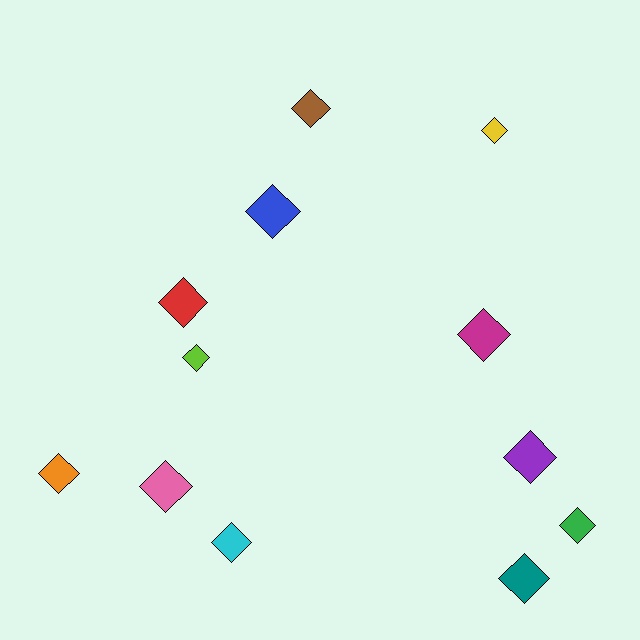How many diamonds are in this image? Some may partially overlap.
There are 12 diamonds.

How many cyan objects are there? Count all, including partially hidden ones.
There is 1 cyan object.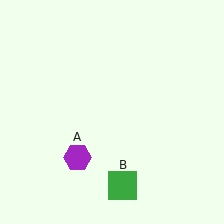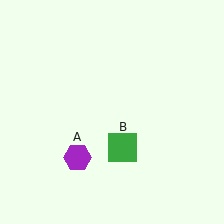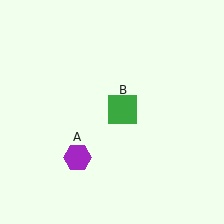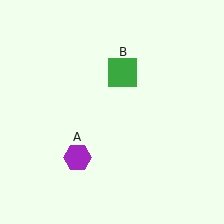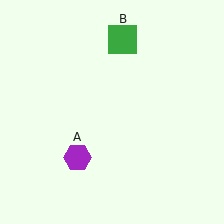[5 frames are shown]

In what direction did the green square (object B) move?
The green square (object B) moved up.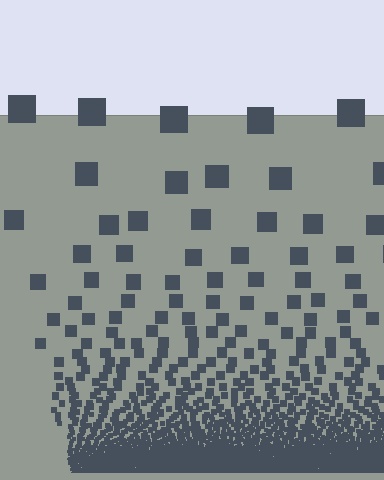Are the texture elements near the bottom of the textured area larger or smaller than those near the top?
Smaller. The gradient is inverted — elements near the bottom are smaller and denser.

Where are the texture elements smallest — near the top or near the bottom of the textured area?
Near the bottom.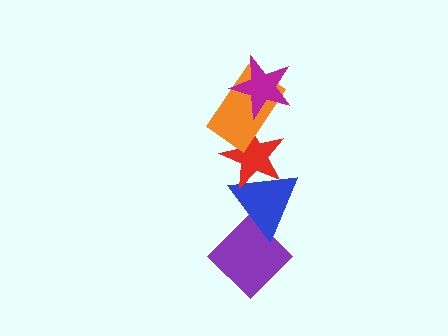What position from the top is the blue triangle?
The blue triangle is 4th from the top.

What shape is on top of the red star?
The orange rectangle is on top of the red star.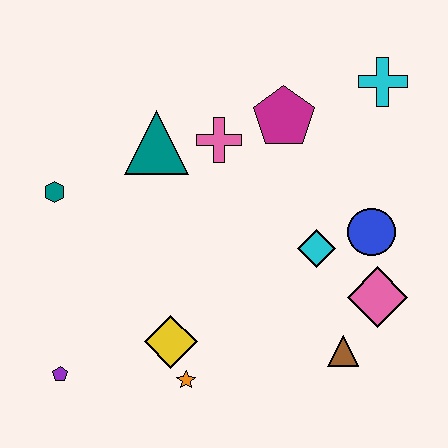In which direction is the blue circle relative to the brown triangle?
The blue circle is above the brown triangle.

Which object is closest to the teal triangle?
The pink cross is closest to the teal triangle.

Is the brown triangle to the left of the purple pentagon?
No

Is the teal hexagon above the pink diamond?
Yes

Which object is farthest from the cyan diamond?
The purple pentagon is farthest from the cyan diamond.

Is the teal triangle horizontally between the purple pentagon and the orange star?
Yes